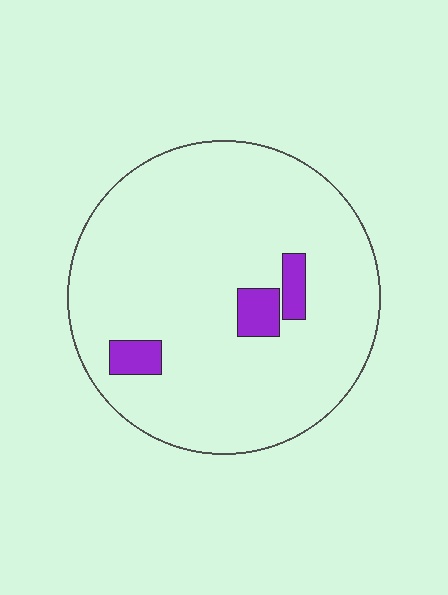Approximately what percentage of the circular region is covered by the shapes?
Approximately 5%.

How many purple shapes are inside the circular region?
3.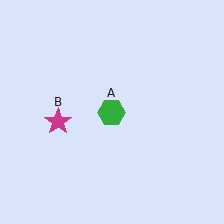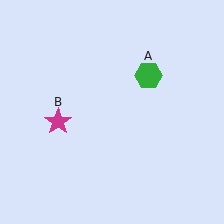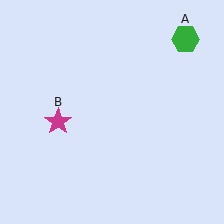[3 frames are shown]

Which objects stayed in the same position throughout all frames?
Magenta star (object B) remained stationary.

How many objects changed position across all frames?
1 object changed position: green hexagon (object A).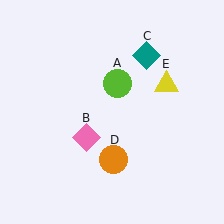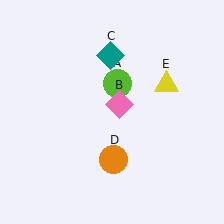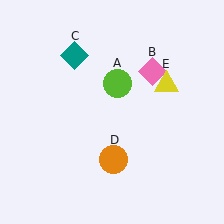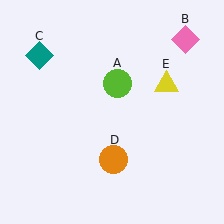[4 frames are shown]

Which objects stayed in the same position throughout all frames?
Lime circle (object A) and orange circle (object D) and yellow triangle (object E) remained stationary.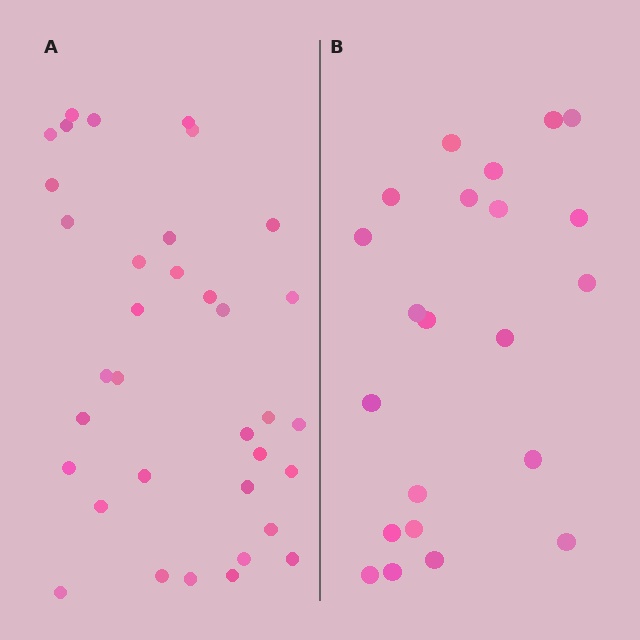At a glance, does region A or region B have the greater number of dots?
Region A (the left region) has more dots.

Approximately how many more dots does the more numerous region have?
Region A has approximately 15 more dots than region B.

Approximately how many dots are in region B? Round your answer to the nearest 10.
About 20 dots. (The exact count is 22, which rounds to 20.)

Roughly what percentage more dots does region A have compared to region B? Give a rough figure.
About 60% more.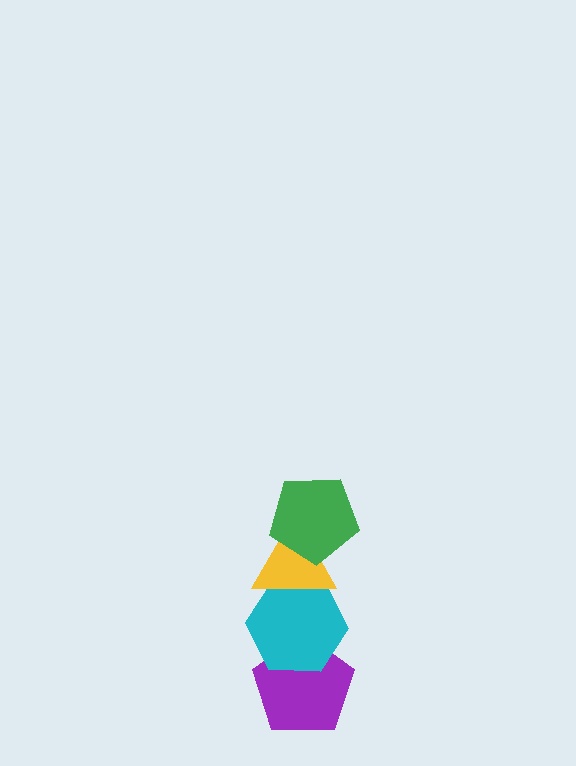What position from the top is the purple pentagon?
The purple pentagon is 4th from the top.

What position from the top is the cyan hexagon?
The cyan hexagon is 3rd from the top.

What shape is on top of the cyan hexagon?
The yellow triangle is on top of the cyan hexagon.